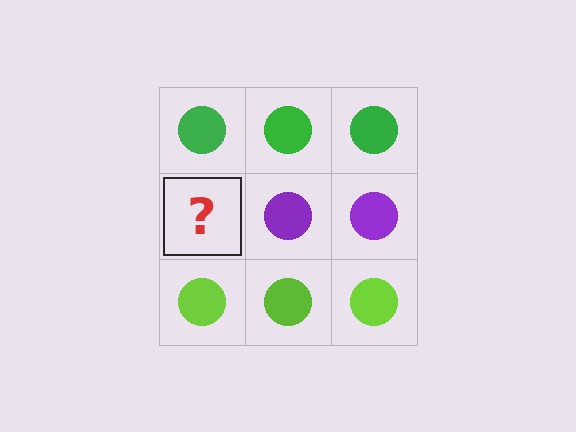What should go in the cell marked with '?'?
The missing cell should contain a purple circle.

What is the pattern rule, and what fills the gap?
The rule is that each row has a consistent color. The gap should be filled with a purple circle.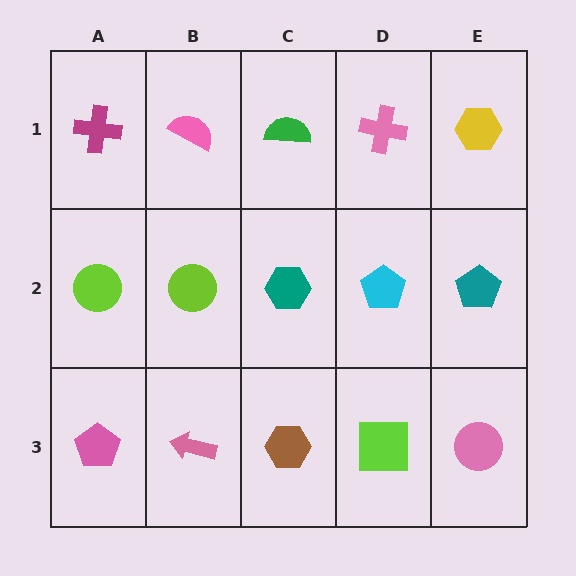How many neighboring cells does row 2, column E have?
3.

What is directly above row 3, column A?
A lime circle.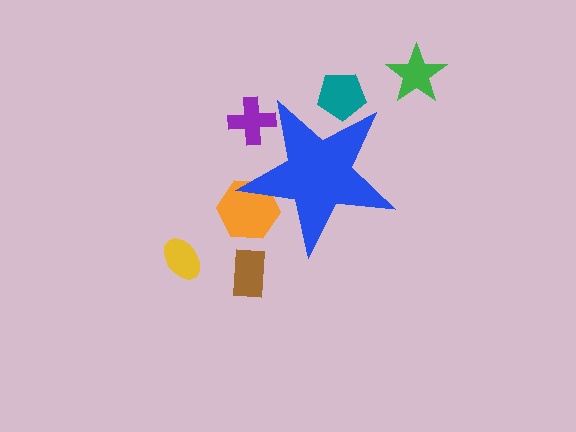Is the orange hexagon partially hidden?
Yes, the orange hexagon is partially hidden behind the blue star.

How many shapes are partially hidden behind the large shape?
3 shapes are partially hidden.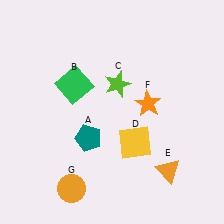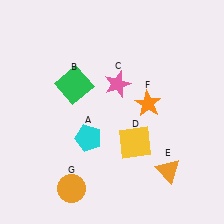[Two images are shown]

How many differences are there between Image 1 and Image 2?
There are 2 differences between the two images.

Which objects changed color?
A changed from teal to cyan. C changed from lime to pink.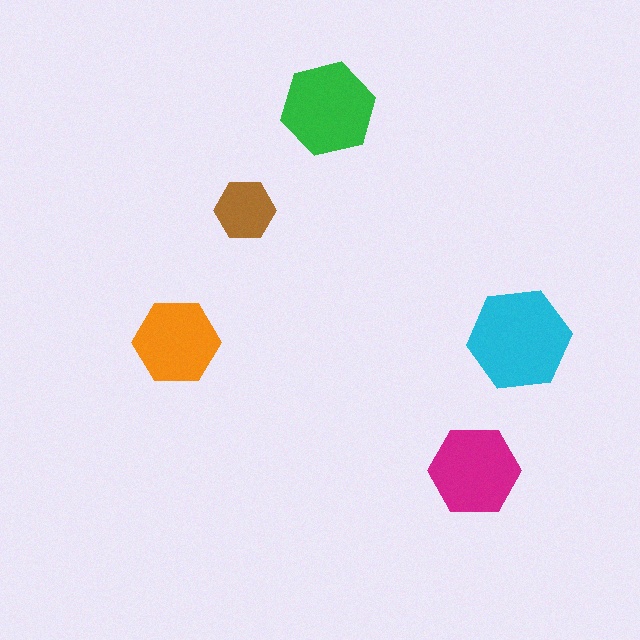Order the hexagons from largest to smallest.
the cyan one, the green one, the magenta one, the orange one, the brown one.